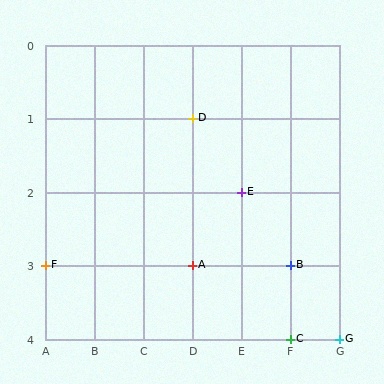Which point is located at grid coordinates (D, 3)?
Point A is at (D, 3).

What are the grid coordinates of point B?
Point B is at grid coordinates (F, 3).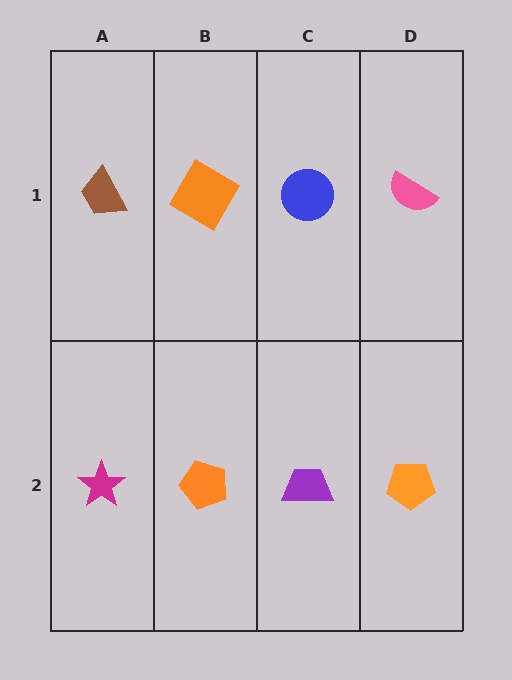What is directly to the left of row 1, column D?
A blue circle.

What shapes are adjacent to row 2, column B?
An orange diamond (row 1, column B), a magenta star (row 2, column A), a purple trapezoid (row 2, column C).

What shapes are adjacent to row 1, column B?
An orange pentagon (row 2, column B), a brown trapezoid (row 1, column A), a blue circle (row 1, column C).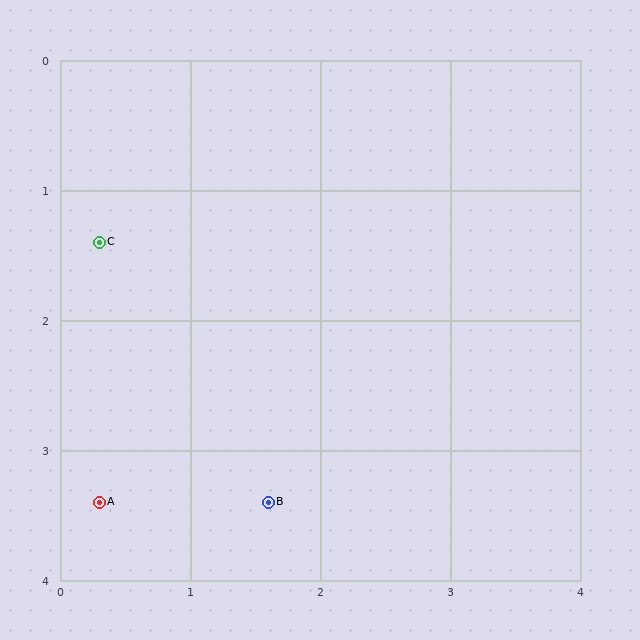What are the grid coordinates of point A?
Point A is at approximately (0.3, 3.4).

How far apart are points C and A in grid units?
Points C and A are about 2.0 grid units apart.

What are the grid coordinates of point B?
Point B is at approximately (1.6, 3.4).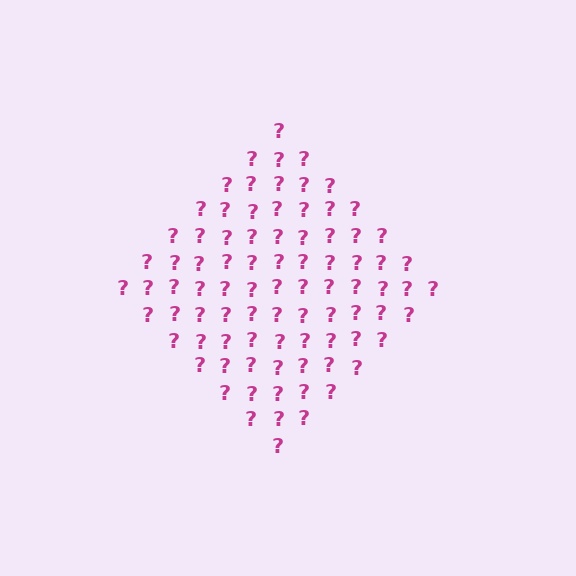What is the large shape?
The large shape is a diamond.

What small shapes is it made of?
It is made of small question marks.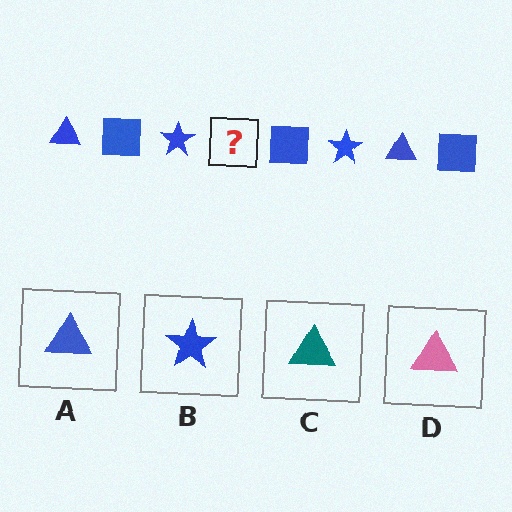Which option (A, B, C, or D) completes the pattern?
A.